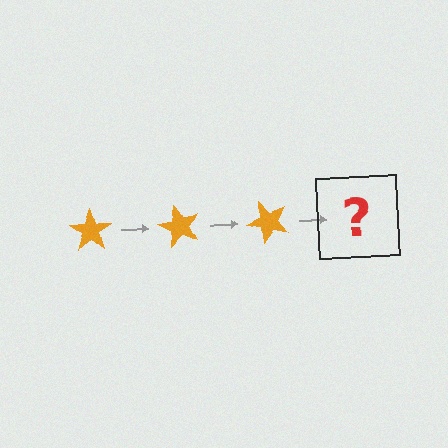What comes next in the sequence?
The next element should be an orange star rotated 180 degrees.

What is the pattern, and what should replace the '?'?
The pattern is that the star rotates 60 degrees each step. The '?' should be an orange star rotated 180 degrees.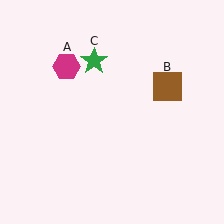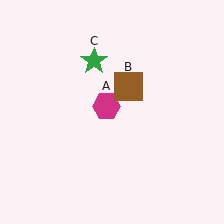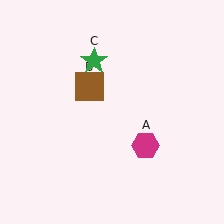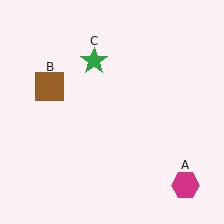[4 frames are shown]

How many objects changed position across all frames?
2 objects changed position: magenta hexagon (object A), brown square (object B).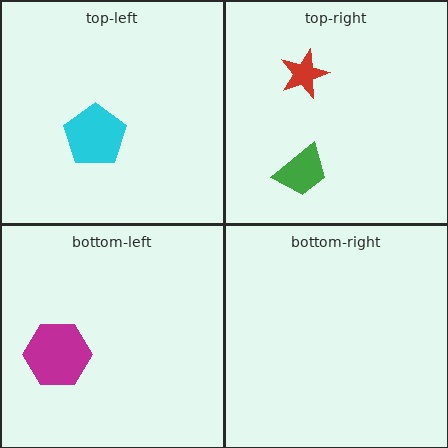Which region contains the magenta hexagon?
The bottom-left region.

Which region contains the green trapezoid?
The top-right region.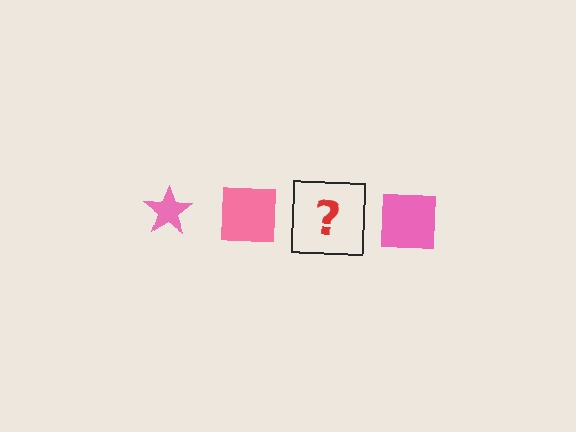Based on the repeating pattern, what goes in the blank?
The blank should be a pink star.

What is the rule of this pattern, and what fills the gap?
The rule is that the pattern cycles through star, square shapes in pink. The gap should be filled with a pink star.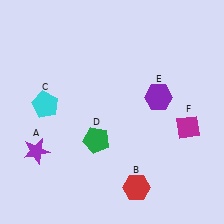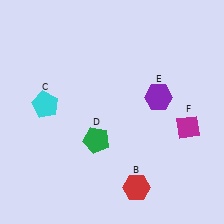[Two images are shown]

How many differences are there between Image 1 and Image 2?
There is 1 difference between the two images.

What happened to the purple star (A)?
The purple star (A) was removed in Image 2. It was in the bottom-left area of Image 1.